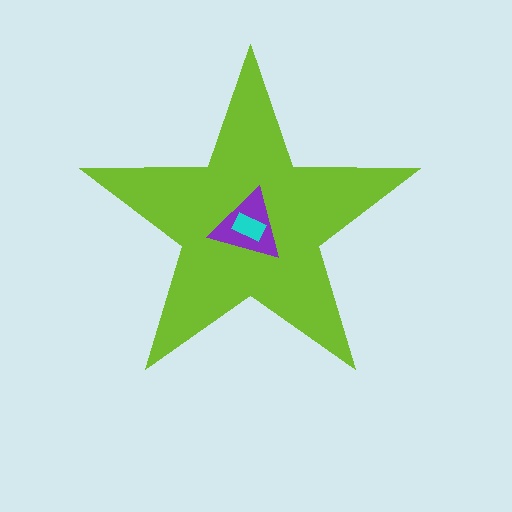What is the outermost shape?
The lime star.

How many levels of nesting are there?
3.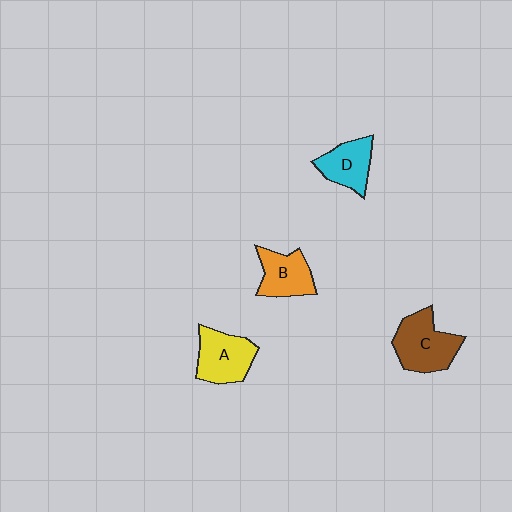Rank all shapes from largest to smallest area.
From largest to smallest: C (brown), A (yellow), B (orange), D (cyan).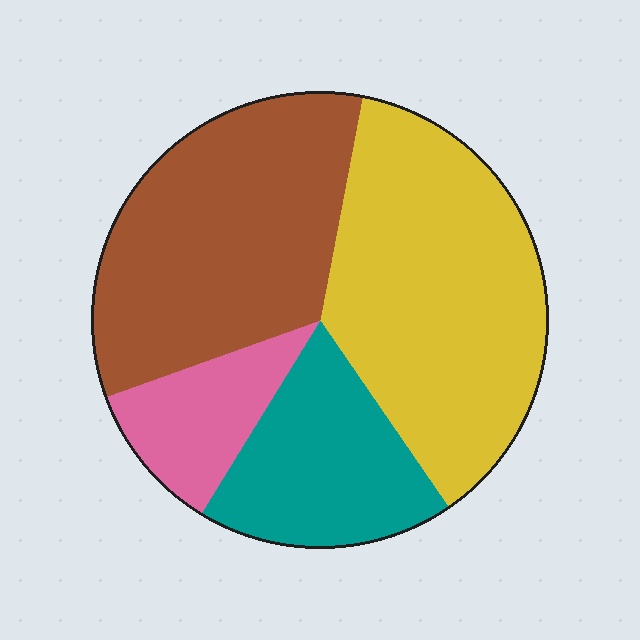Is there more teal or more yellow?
Yellow.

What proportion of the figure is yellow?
Yellow takes up between a third and a half of the figure.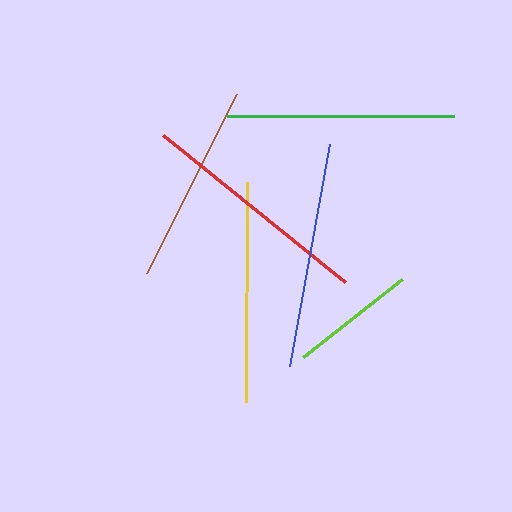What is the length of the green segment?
The green segment is approximately 227 pixels long.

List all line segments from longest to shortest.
From longest to shortest: red, green, blue, yellow, brown, lime.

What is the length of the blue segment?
The blue segment is approximately 225 pixels long.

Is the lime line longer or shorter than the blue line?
The blue line is longer than the lime line.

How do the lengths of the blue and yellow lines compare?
The blue and yellow lines are approximately the same length.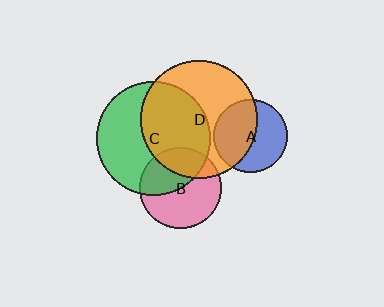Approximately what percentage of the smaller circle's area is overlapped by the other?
Approximately 45%.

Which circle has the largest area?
Circle D (orange).